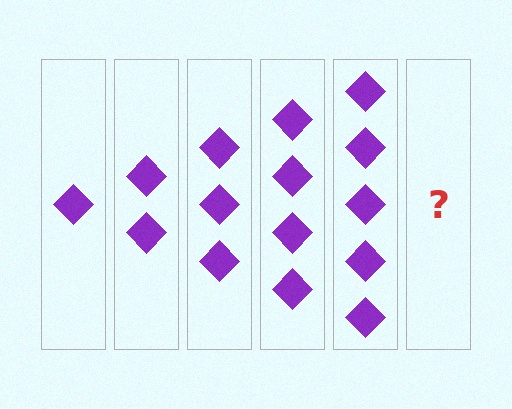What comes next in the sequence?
The next element should be 6 diamonds.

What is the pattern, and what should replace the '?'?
The pattern is that each step adds one more diamond. The '?' should be 6 diamonds.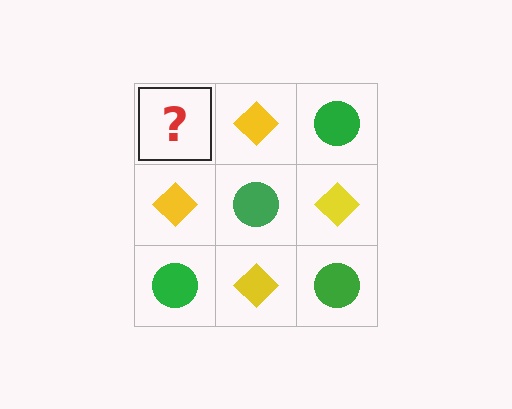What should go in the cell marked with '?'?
The missing cell should contain a green circle.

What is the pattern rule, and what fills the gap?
The rule is that it alternates green circle and yellow diamond in a checkerboard pattern. The gap should be filled with a green circle.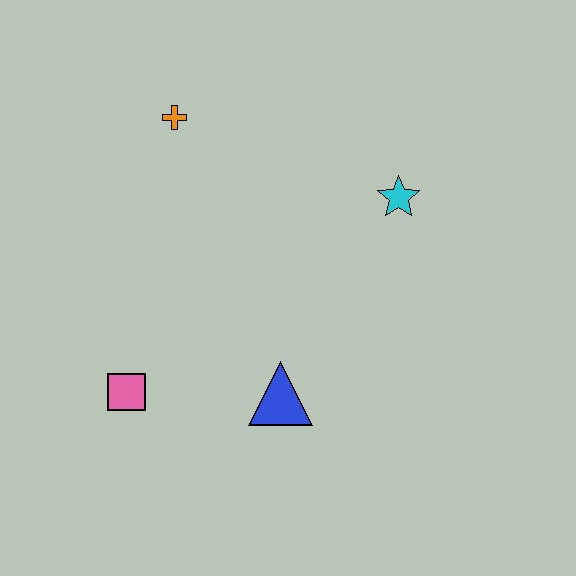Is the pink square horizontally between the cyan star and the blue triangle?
No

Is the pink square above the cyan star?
No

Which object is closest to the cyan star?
The blue triangle is closest to the cyan star.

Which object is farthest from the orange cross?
The blue triangle is farthest from the orange cross.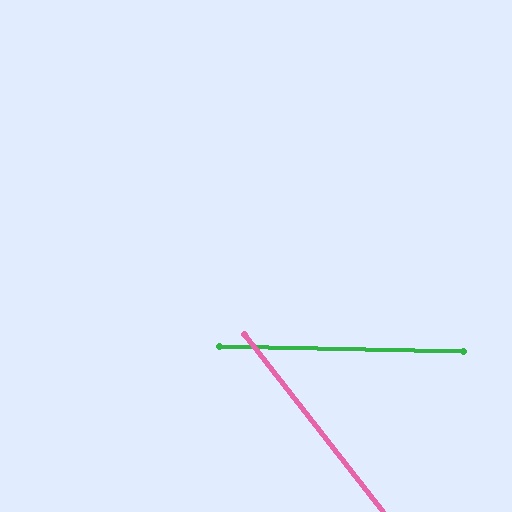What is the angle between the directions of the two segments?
Approximately 51 degrees.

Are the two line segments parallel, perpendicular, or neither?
Neither parallel nor perpendicular — they differ by about 51°.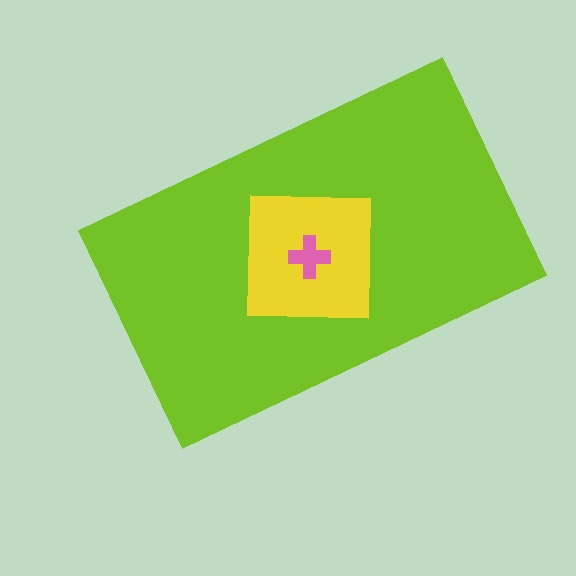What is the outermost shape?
The lime rectangle.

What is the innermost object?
The pink cross.